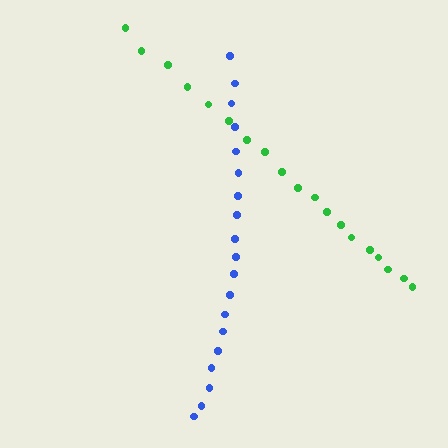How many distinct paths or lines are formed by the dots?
There are 2 distinct paths.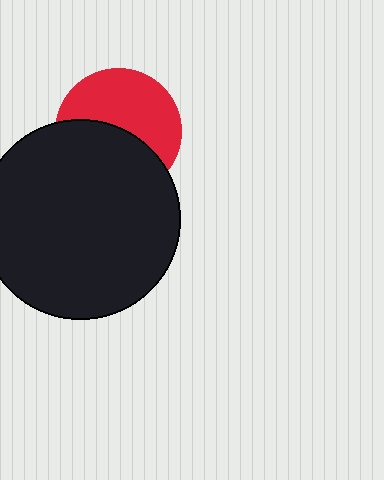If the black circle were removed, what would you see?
You would see the complete red circle.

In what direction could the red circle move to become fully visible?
The red circle could move up. That would shift it out from behind the black circle entirely.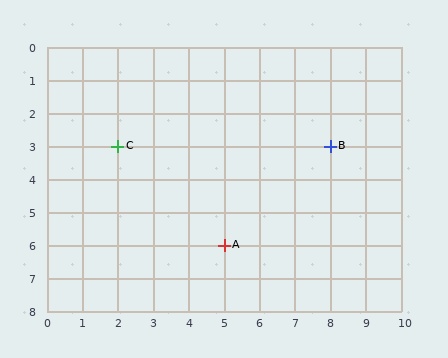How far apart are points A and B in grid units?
Points A and B are 3 columns and 3 rows apart (about 4.2 grid units diagonally).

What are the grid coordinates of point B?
Point B is at grid coordinates (8, 3).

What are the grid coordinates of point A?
Point A is at grid coordinates (5, 6).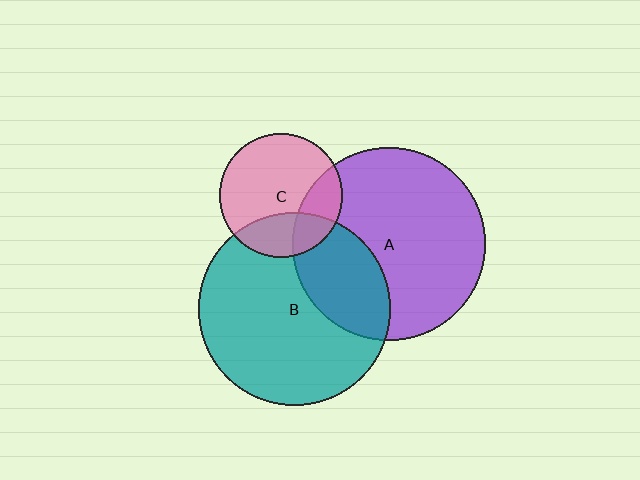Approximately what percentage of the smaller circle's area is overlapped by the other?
Approximately 25%.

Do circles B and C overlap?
Yes.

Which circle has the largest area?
Circle A (purple).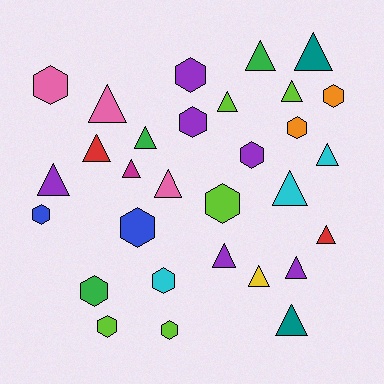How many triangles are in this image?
There are 17 triangles.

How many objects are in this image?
There are 30 objects.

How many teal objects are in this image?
There are 2 teal objects.